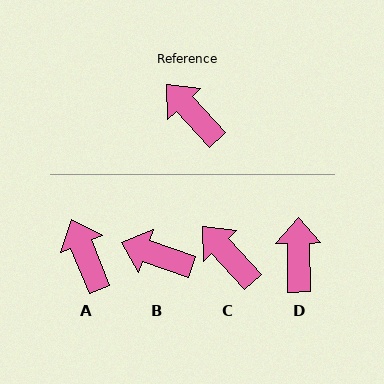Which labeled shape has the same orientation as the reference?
C.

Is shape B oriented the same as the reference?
No, it is off by about 28 degrees.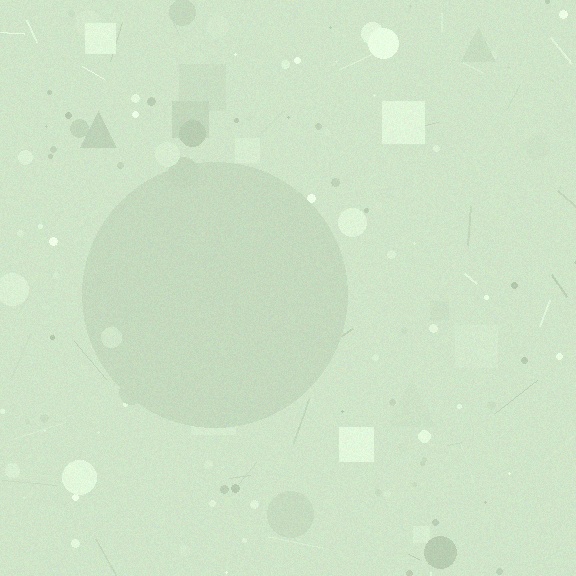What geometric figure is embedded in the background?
A circle is embedded in the background.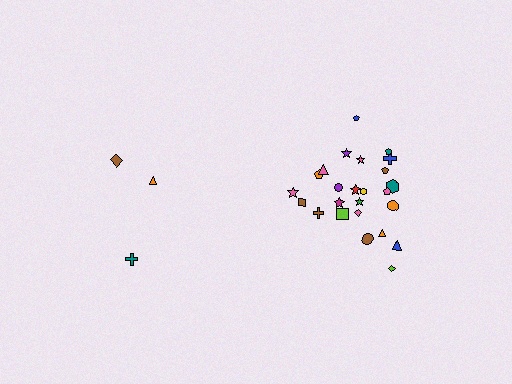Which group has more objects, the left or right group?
The right group.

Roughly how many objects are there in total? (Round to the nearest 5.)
Roughly 30 objects in total.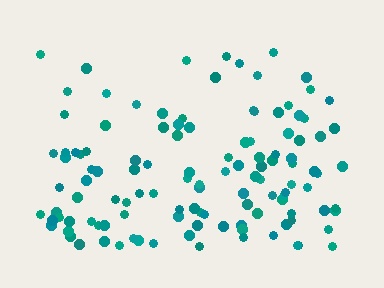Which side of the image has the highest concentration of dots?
The bottom.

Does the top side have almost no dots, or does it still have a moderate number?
Still a moderate number, just noticeably fewer than the bottom.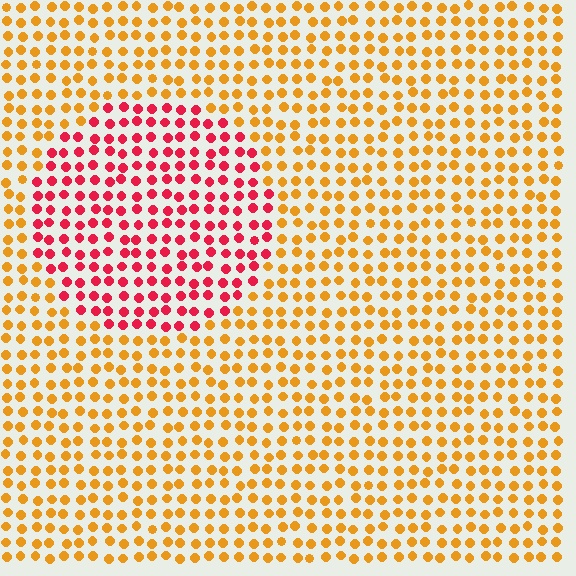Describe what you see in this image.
The image is filled with small orange elements in a uniform arrangement. A circle-shaped region is visible where the elements are tinted to a slightly different hue, forming a subtle color boundary.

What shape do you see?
I see a circle.